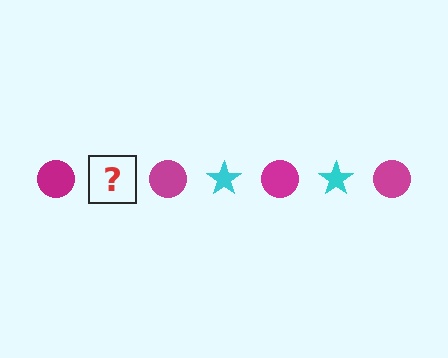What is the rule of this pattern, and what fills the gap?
The rule is that the pattern alternates between magenta circle and cyan star. The gap should be filled with a cyan star.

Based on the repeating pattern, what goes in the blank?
The blank should be a cyan star.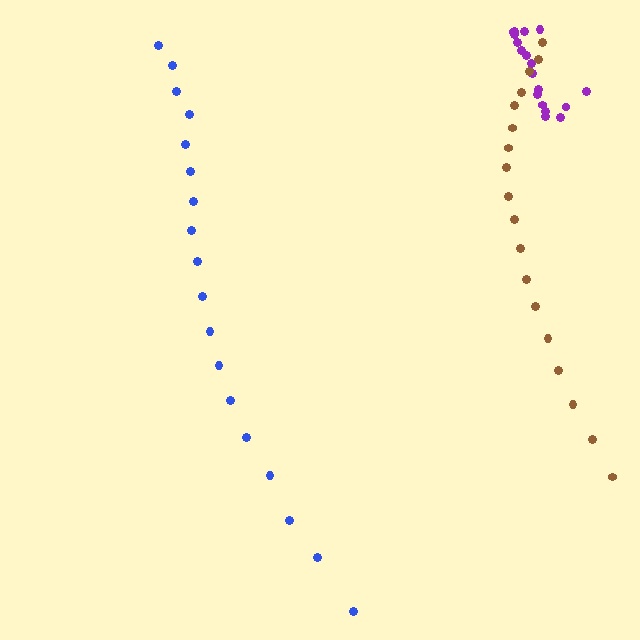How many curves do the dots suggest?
There are 3 distinct paths.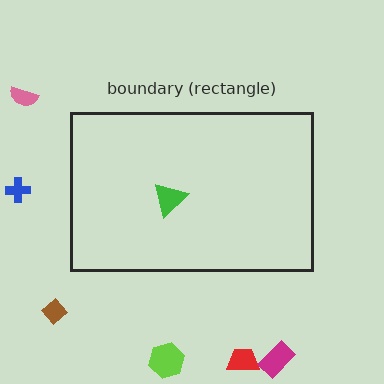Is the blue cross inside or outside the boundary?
Outside.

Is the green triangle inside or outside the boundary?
Inside.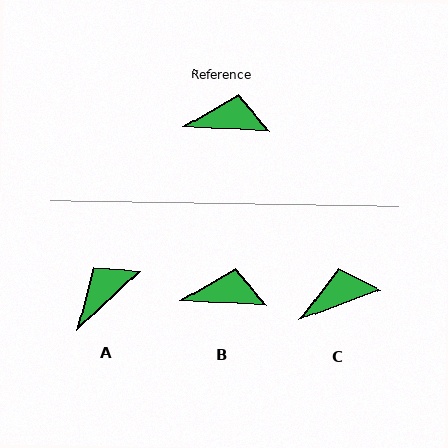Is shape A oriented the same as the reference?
No, it is off by about 46 degrees.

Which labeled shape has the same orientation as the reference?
B.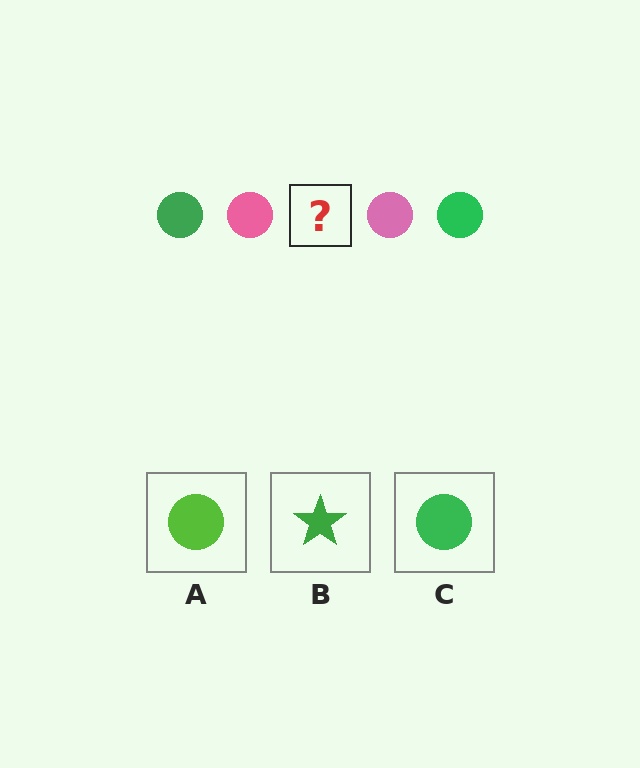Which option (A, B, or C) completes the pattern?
C.